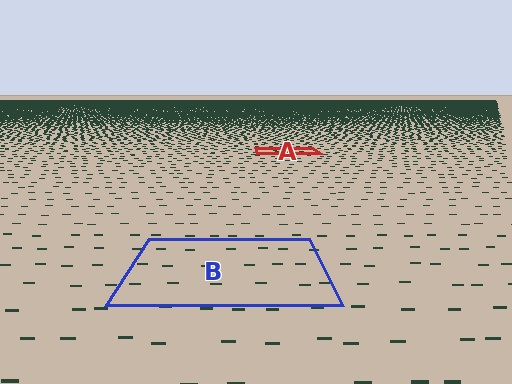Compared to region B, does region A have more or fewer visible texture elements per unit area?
Region A has more texture elements per unit area — they are packed more densely because it is farther away.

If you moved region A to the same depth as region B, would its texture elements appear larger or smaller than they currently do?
They would appear larger. At a closer depth, the same texture elements are projected at a bigger on-screen size.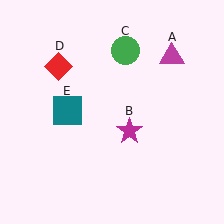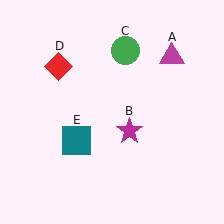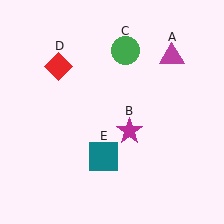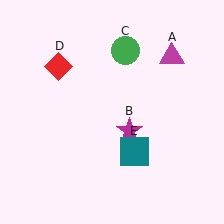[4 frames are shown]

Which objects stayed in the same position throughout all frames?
Magenta triangle (object A) and magenta star (object B) and green circle (object C) and red diamond (object D) remained stationary.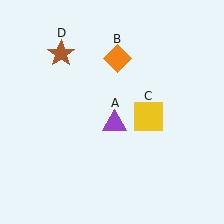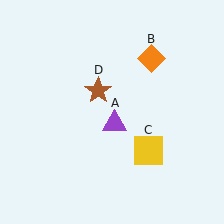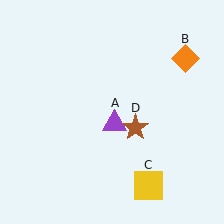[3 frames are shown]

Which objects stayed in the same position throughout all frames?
Purple triangle (object A) remained stationary.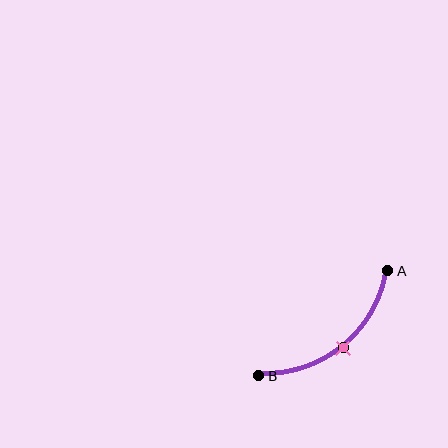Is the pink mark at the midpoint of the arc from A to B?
Yes. The pink mark lies on the arc at equal arc-length from both A and B — it is the arc midpoint.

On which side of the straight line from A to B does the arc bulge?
The arc bulges below and to the right of the straight line connecting A and B.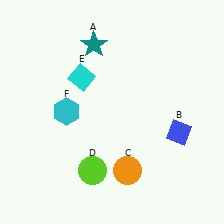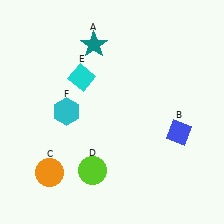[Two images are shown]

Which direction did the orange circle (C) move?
The orange circle (C) moved left.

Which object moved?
The orange circle (C) moved left.